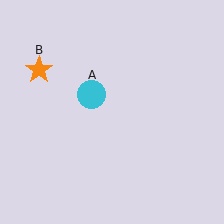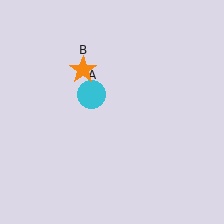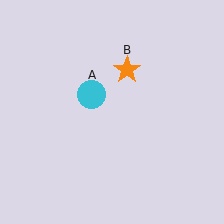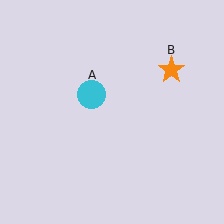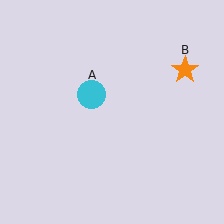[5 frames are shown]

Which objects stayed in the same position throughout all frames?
Cyan circle (object A) remained stationary.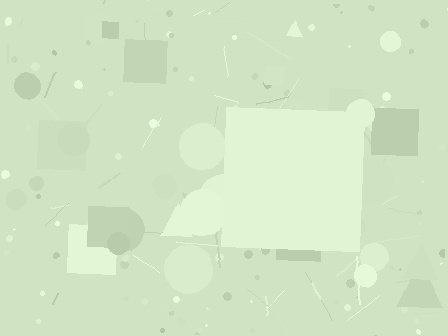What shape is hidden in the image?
A square is hidden in the image.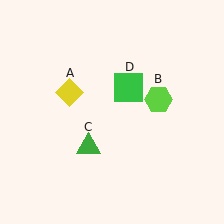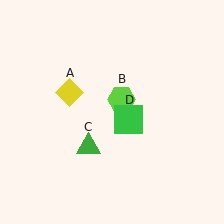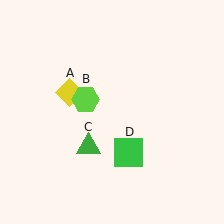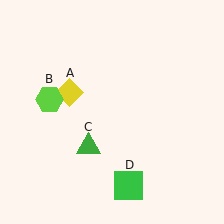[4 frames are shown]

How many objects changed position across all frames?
2 objects changed position: lime hexagon (object B), green square (object D).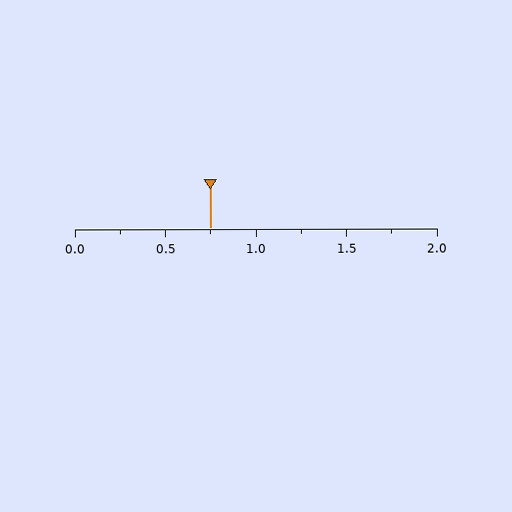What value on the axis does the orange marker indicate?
The marker indicates approximately 0.75.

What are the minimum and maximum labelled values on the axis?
The axis runs from 0.0 to 2.0.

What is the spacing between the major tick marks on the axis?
The major ticks are spaced 0.5 apart.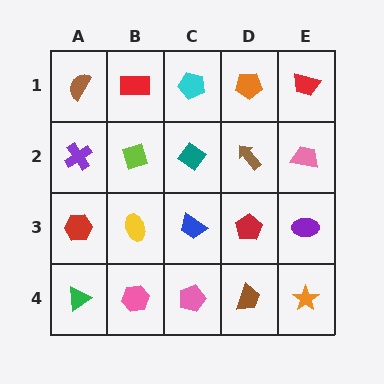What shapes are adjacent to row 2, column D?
An orange pentagon (row 1, column D), a red pentagon (row 3, column D), a teal diamond (row 2, column C), a pink trapezoid (row 2, column E).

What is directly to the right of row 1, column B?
A cyan pentagon.